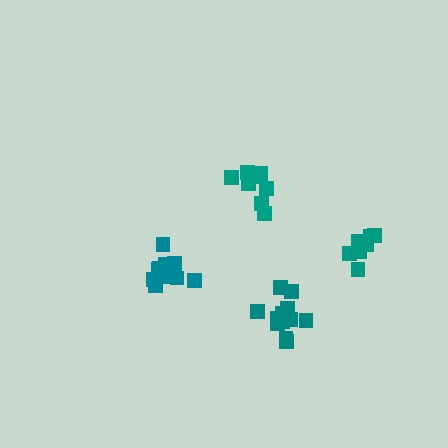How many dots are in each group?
Group 1: 11 dots, Group 2: 8 dots, Group 3: 14 dots, Group 4: 8 dots (41 total).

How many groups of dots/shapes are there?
There are 4 groups.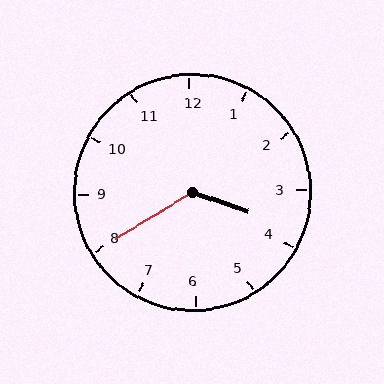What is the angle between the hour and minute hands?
Approximately 130 degrees.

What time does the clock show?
3:40.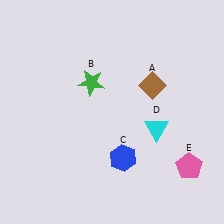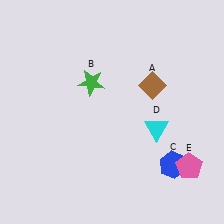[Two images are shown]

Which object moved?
The blue hexagon (C) moved right.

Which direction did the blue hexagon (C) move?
The blue hexagon (C) moved right.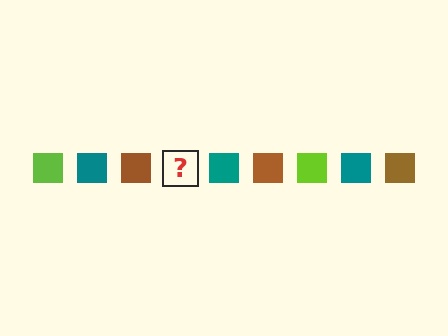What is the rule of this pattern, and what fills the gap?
The rule is that the pattern cycles through lime, teal, brown squares. The gap should be filled with a lime square.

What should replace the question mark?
The question mark should be replaced with a lime square.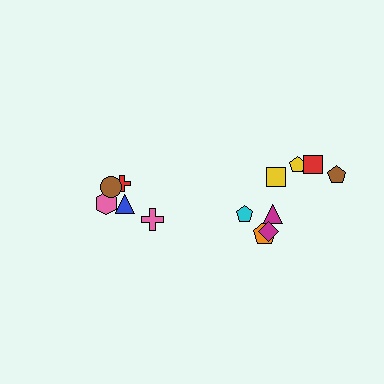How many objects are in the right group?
There are 8 objects.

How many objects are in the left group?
There are 5 objects.